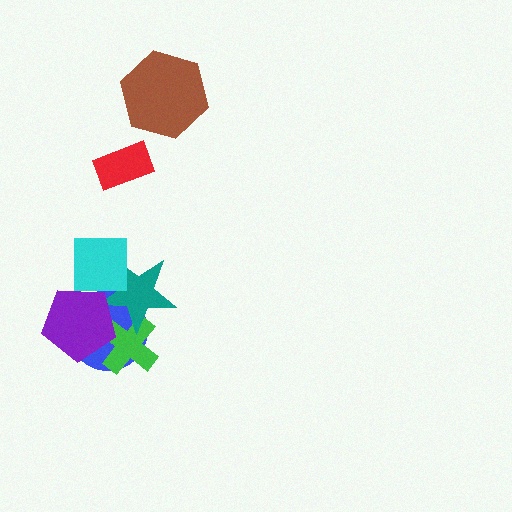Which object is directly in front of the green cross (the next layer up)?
The teal star is directly in front of the green cross.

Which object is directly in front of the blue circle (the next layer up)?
The green cross is directly in front of the blue circle.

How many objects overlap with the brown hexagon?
0 objects overlap with the brown hexagon.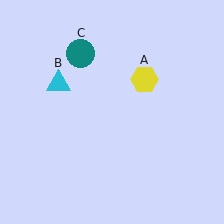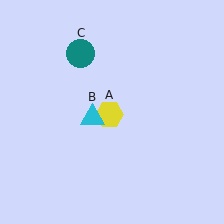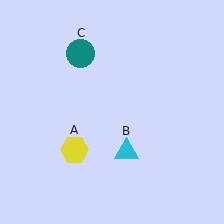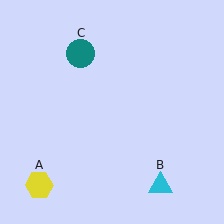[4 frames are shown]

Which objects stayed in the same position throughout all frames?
Teal circle (object C) remained stationary.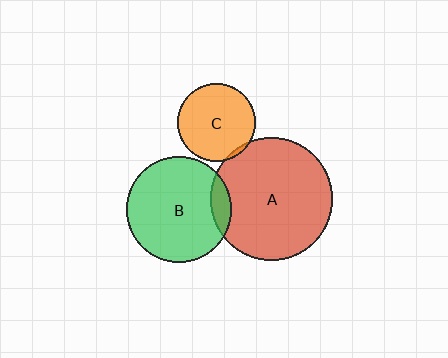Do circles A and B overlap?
Yes.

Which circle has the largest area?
Circle A (red).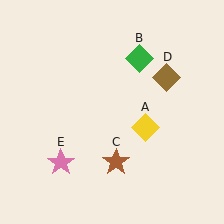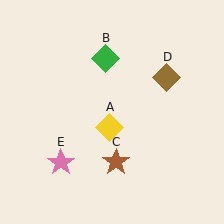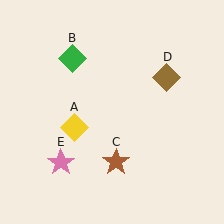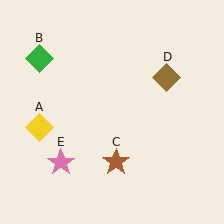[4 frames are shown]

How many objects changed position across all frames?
2 objects changed position: yellow diamond (object A), green diamond (object B).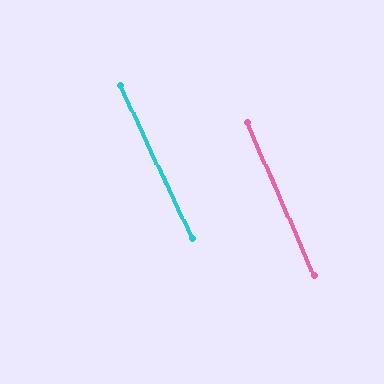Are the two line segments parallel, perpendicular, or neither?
Parallel — their directions differ by only 1.5°.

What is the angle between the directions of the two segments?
Approximately 2 degrees.